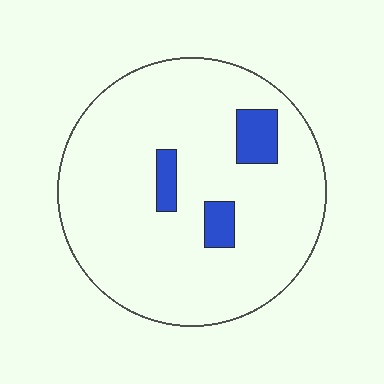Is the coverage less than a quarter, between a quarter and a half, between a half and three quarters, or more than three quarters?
Less than a quarter.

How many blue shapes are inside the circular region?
3.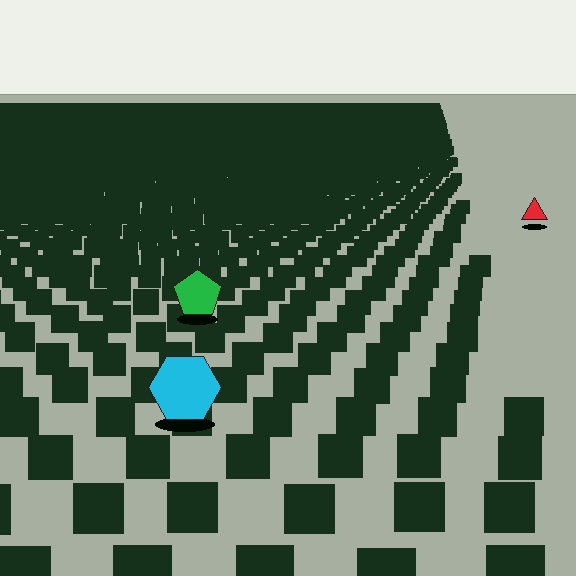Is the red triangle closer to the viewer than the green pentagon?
No. The green pentagon is closer — you can tell from the texture gradient: the ground texture is coarser near it.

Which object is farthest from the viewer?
The red triangle is farthest from the viewer. It appears smaller and the ground texture around it is denser.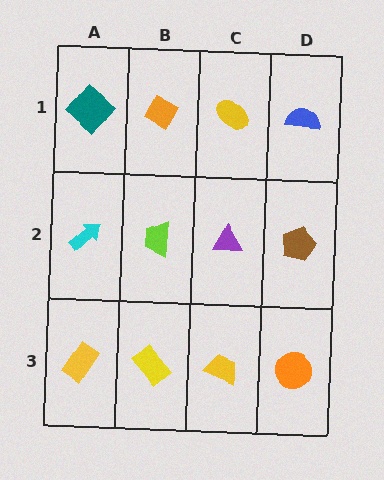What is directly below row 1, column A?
A cyan arrow.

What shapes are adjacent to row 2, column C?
A yellow ellipse (row 1, column C), a yellow trapezoid (row 3, column C), a lime trapezoid (row 2, column B), a brown pentagon (row 2, column D).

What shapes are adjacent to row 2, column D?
A blue semicircle (row 1, column D), an orange circle (row 3, column D), a purple triangle (row 2, column C).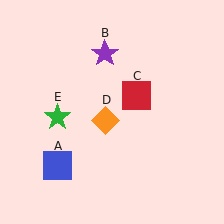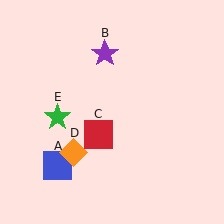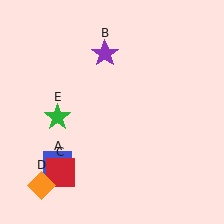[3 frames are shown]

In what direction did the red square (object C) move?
The red square (object C) moved down and to the left.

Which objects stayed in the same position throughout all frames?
Blue square (object A) and purple star (object B) and green star (object E) remained stationary.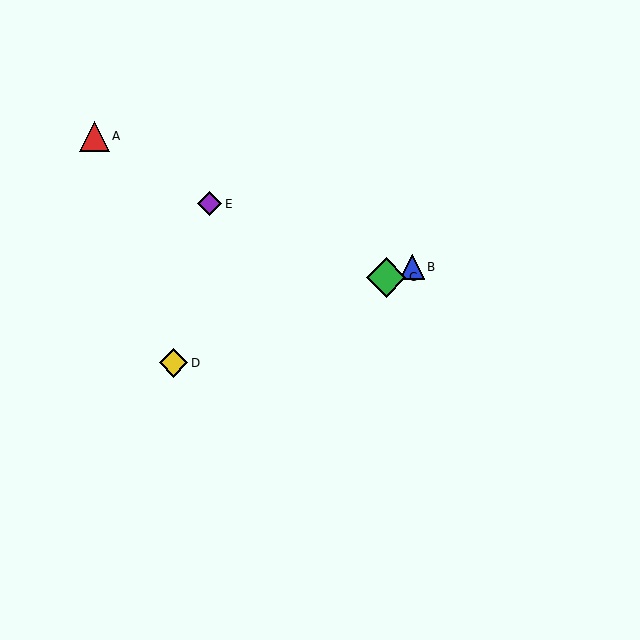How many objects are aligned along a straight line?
3 objects (B, C, D) are aligned along a straight line.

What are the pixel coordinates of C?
Object C is at (386, 277).